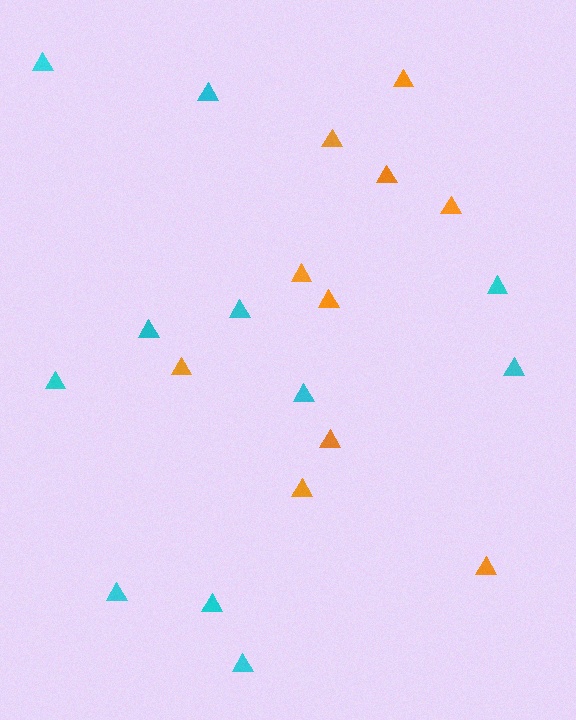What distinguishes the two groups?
There are 2 groups: one group of orange triangles (10) and one group of cyan triangles (11).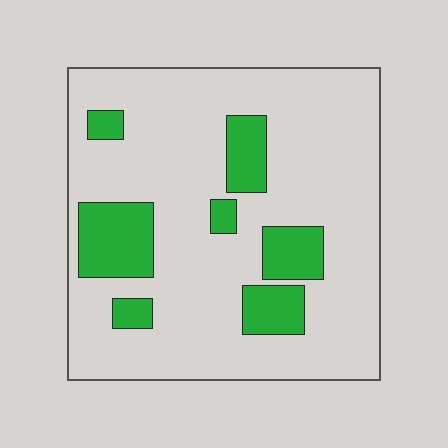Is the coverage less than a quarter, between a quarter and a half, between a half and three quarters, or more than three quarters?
Less than a quarter.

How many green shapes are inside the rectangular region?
7.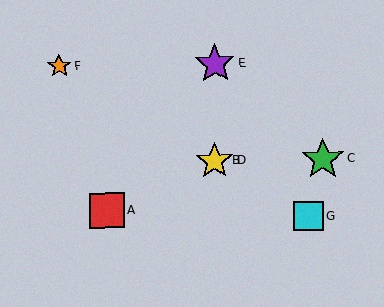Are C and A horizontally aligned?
No, C is at y≈159 and A is at y≈210.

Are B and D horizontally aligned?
Yes, both are at y≈161.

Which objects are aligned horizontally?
Objects B, C, D are aligned horizontally.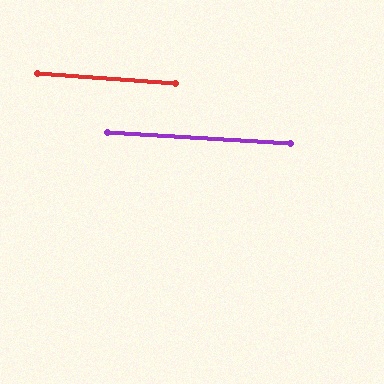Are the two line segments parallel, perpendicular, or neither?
Parallel — their directions differ by only 0.9°.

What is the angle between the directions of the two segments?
Approximately 1 degree.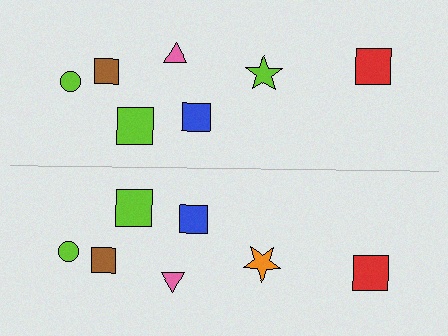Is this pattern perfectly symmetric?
No, the pattern is not perfectly symmetric. The orange star on the bottom side breaks the symmetry — its mirror counterpart is lime.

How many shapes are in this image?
There are 14 shapes in this image.